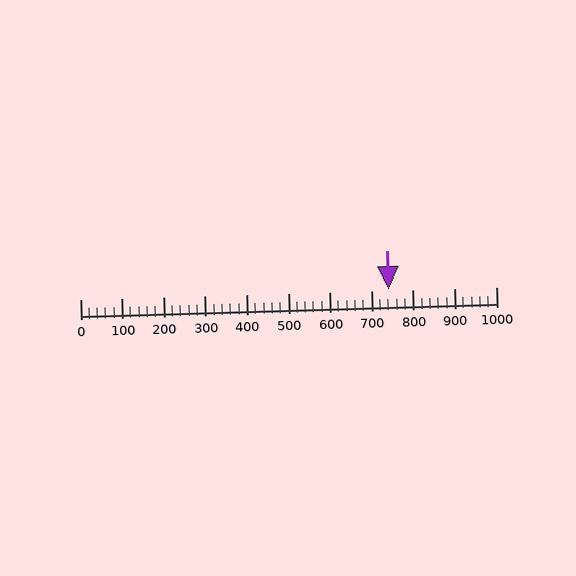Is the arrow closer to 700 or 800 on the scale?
The arrow is closer to 700.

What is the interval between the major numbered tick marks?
The major tick marks are spaced 100 units apart.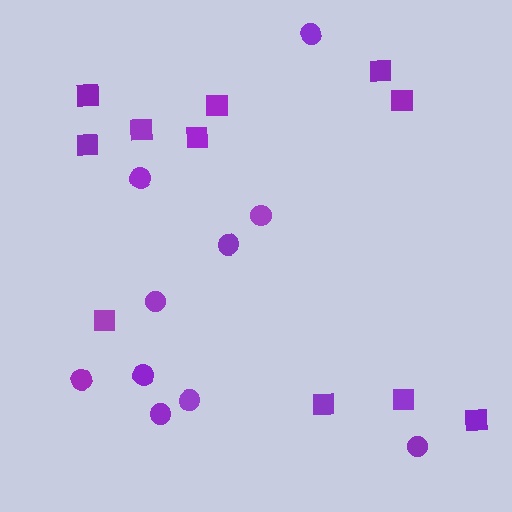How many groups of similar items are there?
There are 2 groups: one group of squares (11) and one group of circles (10).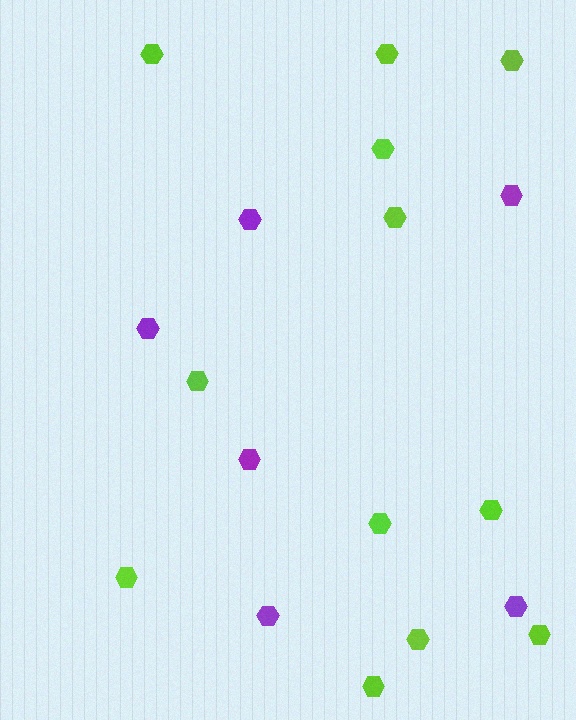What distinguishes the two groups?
There are 2 groups: one group of lime hexagons (12) and one group of purple hexagons (6).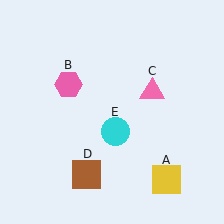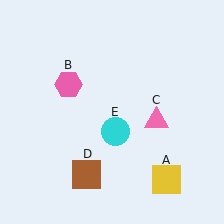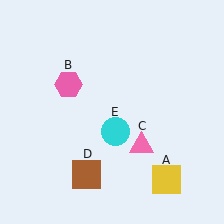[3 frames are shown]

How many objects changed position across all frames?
1 object changed position: pink triangle (object C).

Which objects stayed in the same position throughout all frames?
Yellow square (object A) and pink hexagon (object B) and brown square (object D) and cyan circle (object E) remained stationary.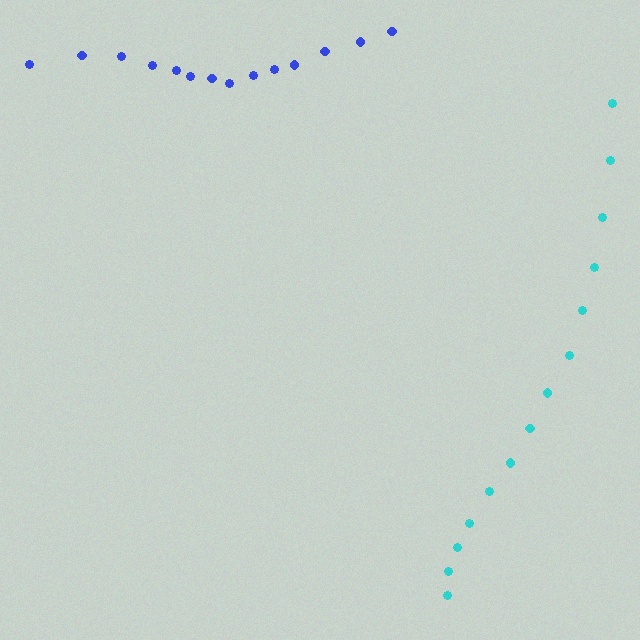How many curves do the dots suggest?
There are 2 distinct paths.